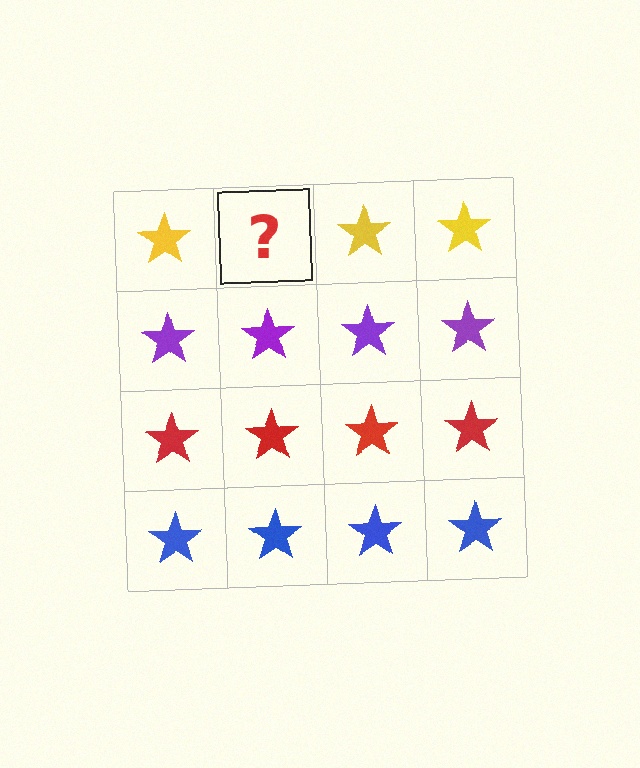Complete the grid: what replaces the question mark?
The question mark should be replaced with a yellow star.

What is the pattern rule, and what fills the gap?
The rule is that each row has a consistent color. The gap should be filled with a yellow star.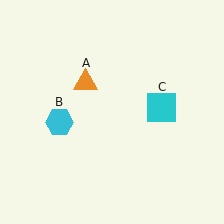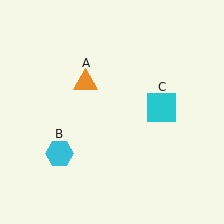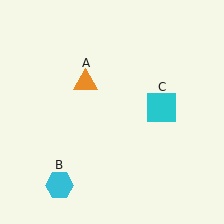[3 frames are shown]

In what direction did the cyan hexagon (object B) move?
The cyan hexagon (object B) moved down.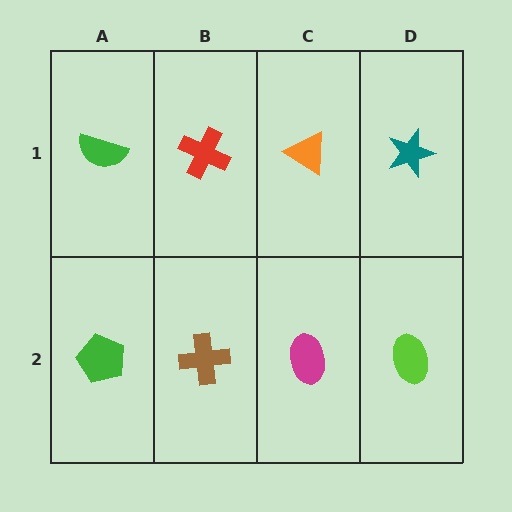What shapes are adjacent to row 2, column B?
A red cross (row 1, column B), a green pentagon (row 2, column A), a magenta ellipse (row 2, column C).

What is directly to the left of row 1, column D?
An orange triangle.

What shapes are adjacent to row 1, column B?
A brown cross (row 2, column B), a green semicircle (row 1, column A), an orange triangle (row 1, column C).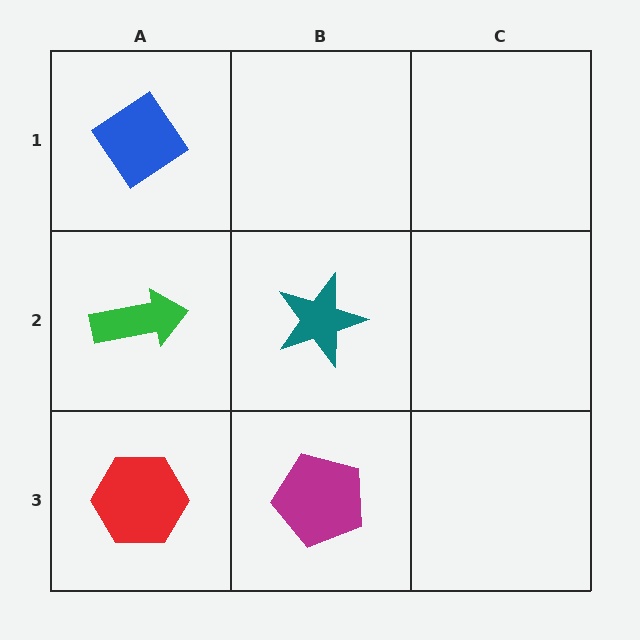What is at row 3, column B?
A magenta pentagon.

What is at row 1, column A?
A blue diamond.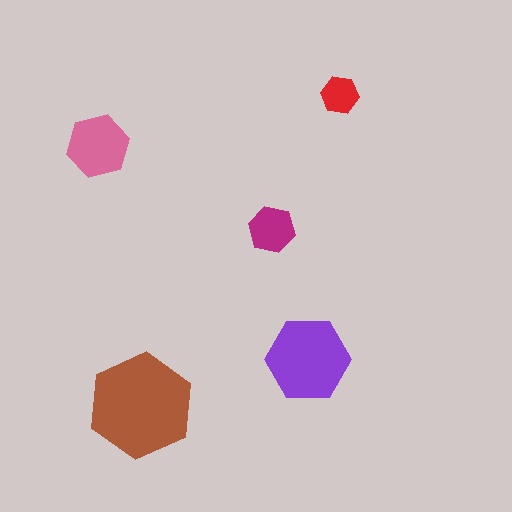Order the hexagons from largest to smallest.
the brown one, the purple one, the pink one, the magenta one, the red one.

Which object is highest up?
The red hexagon is topmost.